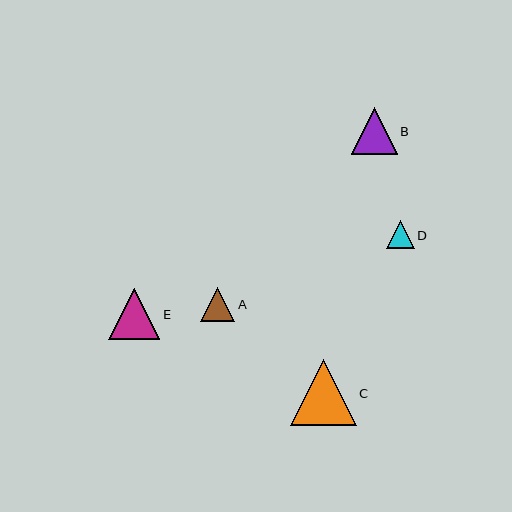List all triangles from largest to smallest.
From largest to smallest: C, E, B, A, D.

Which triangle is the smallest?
Triangle D is the smallest with a size of approximately 28 pixels.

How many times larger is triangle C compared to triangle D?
Triangle C is approximately 2.4 times the size of triangle D.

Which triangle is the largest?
Triangle C is the largest with a size of approximately 66 pixels.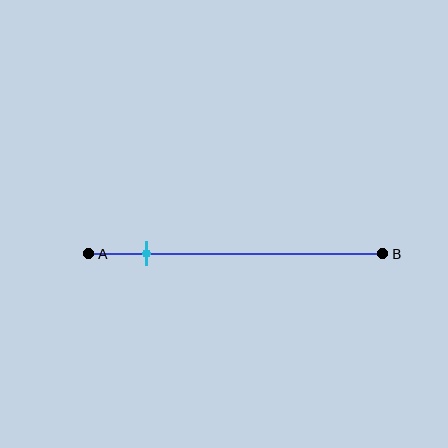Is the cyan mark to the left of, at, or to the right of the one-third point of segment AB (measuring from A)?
The cyan mark is to the left of the one-third point of segment AB.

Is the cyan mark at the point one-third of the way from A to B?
No, the mark is at about 20% from A, not at the 33% one-third point.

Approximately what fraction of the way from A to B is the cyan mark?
The cyan mark is approximately 20% of the way from A to B.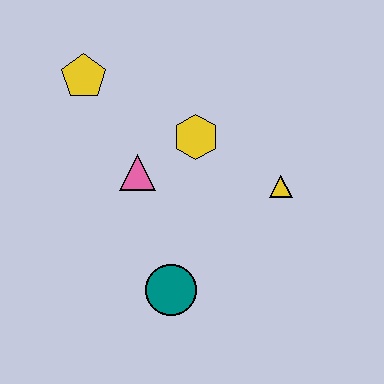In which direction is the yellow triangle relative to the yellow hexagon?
The yellow triangle is to the right of the yellow hexagon.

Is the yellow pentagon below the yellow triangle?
No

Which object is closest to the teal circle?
The pink triangle is closest to the teal circle.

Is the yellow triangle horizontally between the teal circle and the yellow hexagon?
No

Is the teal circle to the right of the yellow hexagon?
No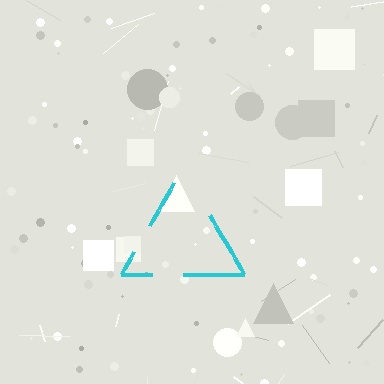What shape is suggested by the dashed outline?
The dashed outline suggests a triangle.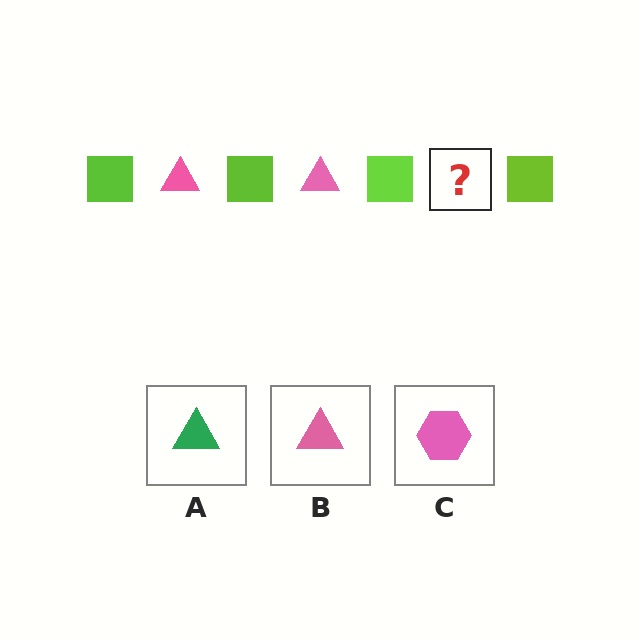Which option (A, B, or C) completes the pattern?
B.